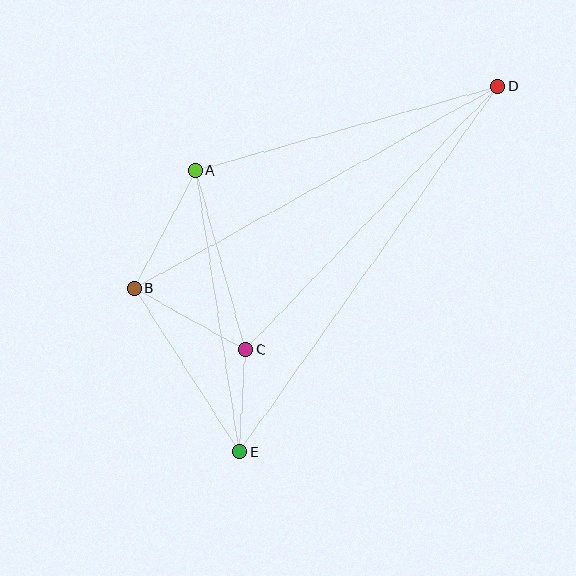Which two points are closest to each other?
Points C and E are closest to each other.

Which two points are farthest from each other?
Points D and E are farthest from each other.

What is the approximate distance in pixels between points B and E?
The distance between B and E is approximately 195 pixels.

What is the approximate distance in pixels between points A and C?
The distance between A and C is approximately 186 pixels.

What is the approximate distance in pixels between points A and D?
The distance between A and D is approximately 313 pixels.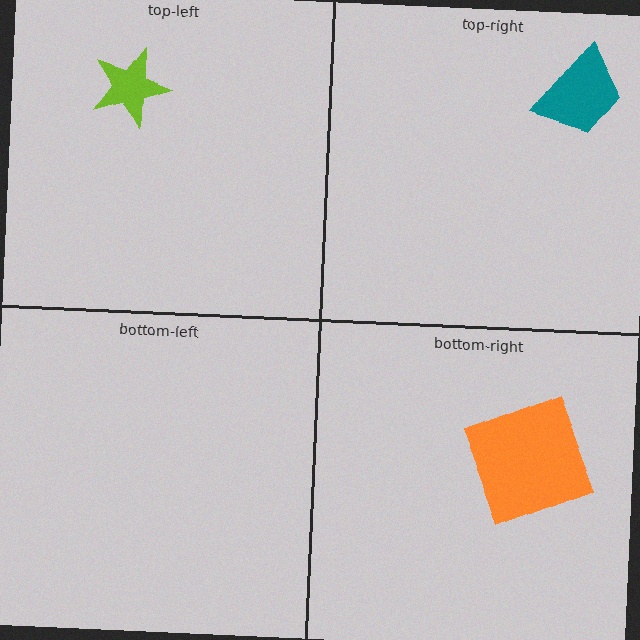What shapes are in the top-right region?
The teal trapezoid.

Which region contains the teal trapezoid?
The top-right region.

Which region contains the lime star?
The top-left region.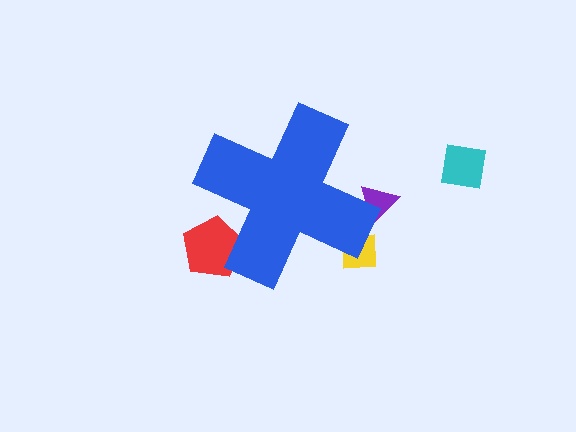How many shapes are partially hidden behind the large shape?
3 shapes are partially hidden.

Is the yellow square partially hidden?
Yes, the yellow square is partially hidden behind the blue cross.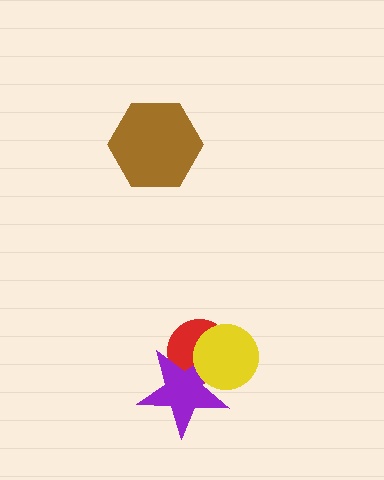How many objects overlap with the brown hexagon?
0 objects overlap with the brown hexagon.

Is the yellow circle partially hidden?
No, no other shape covers it.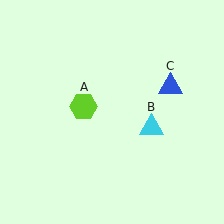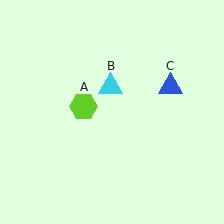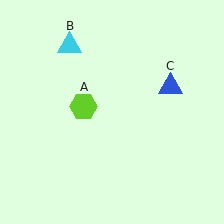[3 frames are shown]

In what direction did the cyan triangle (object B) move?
The cyan triangle (object B) moved up and to the left.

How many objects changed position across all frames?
1 object changed position: cyan triangle (object B).